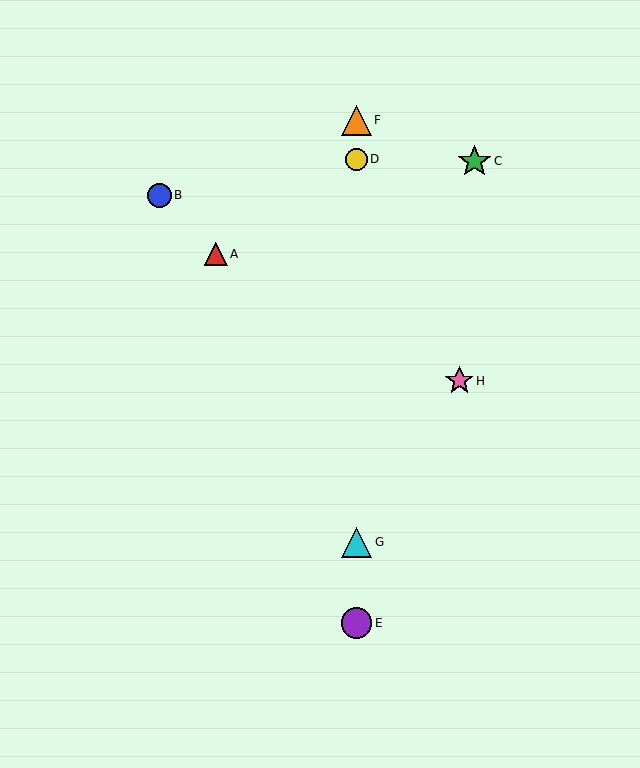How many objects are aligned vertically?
4 objects (D, E, F, G) are aligned vertically.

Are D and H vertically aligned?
No, D is at x≈356 and H is at x≈459.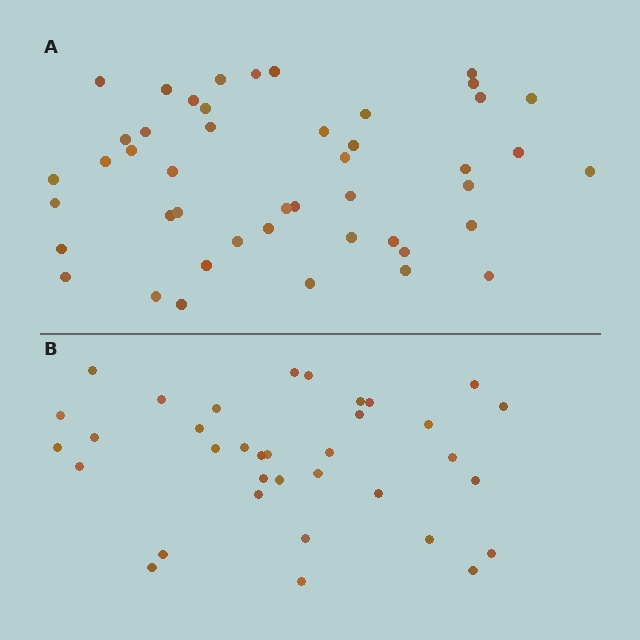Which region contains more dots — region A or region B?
Region A (the top region) has more dots.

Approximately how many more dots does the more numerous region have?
Region A has roughly 12 or so more dots than region B.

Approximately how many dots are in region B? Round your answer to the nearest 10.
About 40 dots. (The exact count is 35, which rounds to 40.)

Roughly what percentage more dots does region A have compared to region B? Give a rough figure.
About 30% more.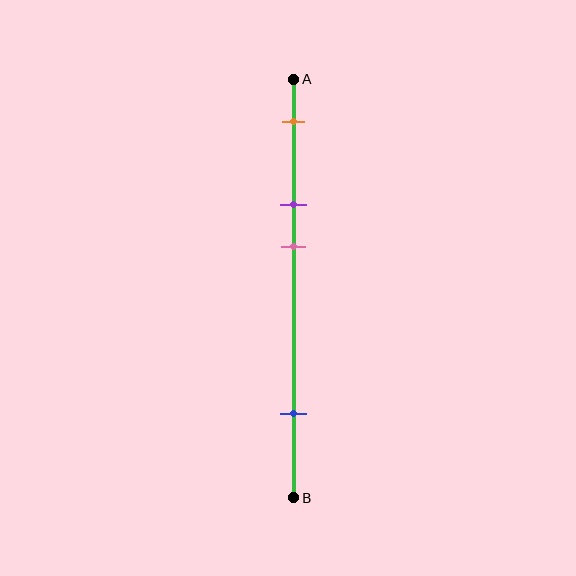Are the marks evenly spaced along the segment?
No, the marks are not evenly spaced.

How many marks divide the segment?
There are 4 marks dividing the segment.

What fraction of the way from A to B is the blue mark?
The blue mark is approximately 80% (0.8) of the way from A to B.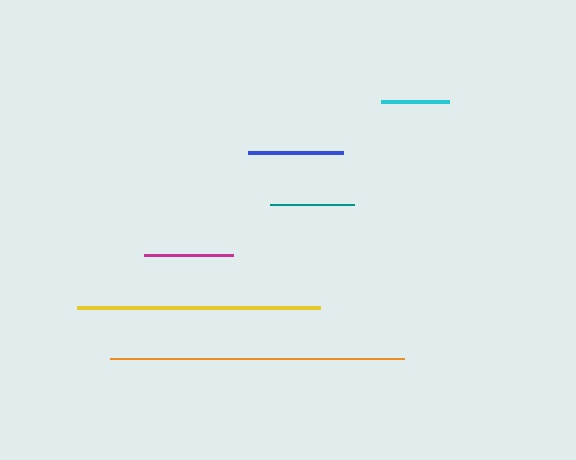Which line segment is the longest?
The orange line is the longest at approximately 293 pixels.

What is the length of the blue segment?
The blue segment is approximately 95 pixels long.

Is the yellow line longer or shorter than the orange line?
The orange line is longer than the yellow line.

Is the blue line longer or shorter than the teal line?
The blue line is longer than the teal line.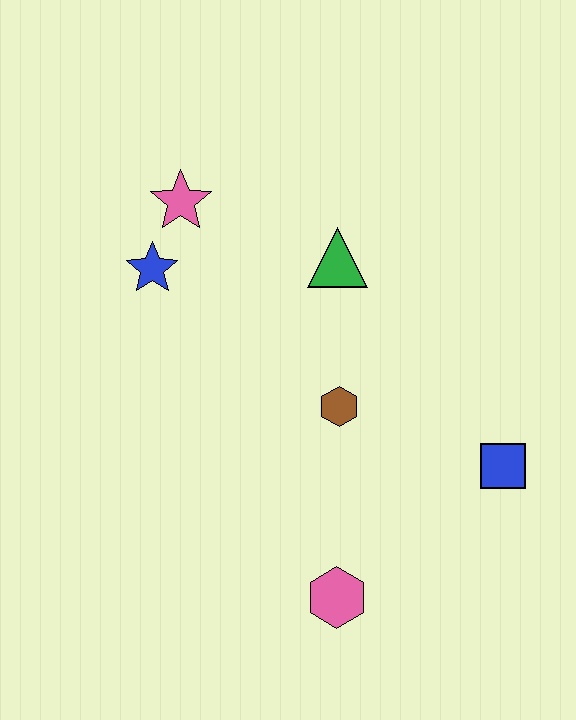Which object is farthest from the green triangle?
The pink hexagon is farthest from the green triangle.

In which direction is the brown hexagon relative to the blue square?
The brown hexagon is to the left of the blue square.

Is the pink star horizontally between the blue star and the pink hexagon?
Yes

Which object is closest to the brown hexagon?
The green triangle is closest to the brown hexagon.